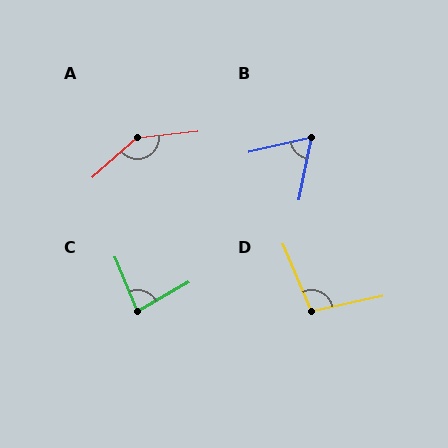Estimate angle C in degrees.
Approximately 83 degrees.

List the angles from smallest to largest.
B (66°), C (83°), D (101°), A (144°).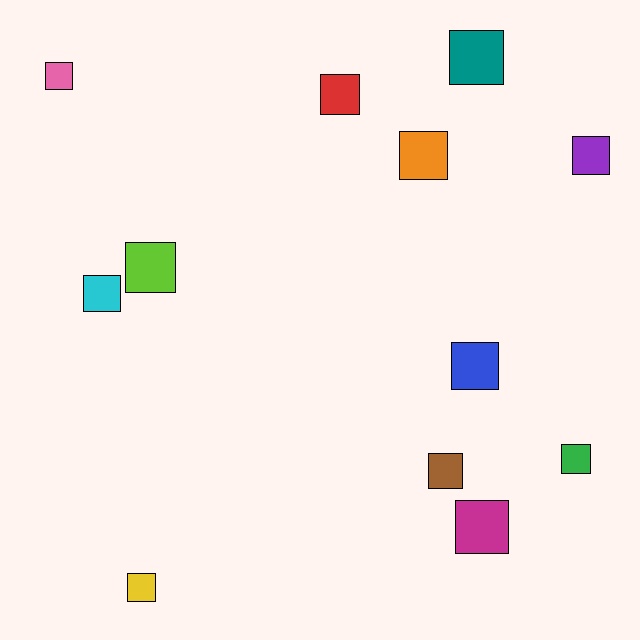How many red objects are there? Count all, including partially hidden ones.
There is 1 red object.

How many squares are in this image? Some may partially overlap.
There are 12 squares.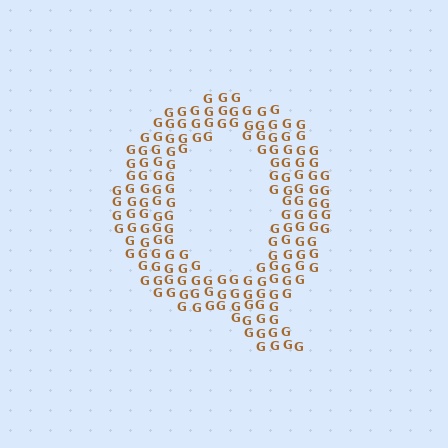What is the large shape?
The large shape is the letter Q.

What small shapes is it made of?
It is made of small letter G's.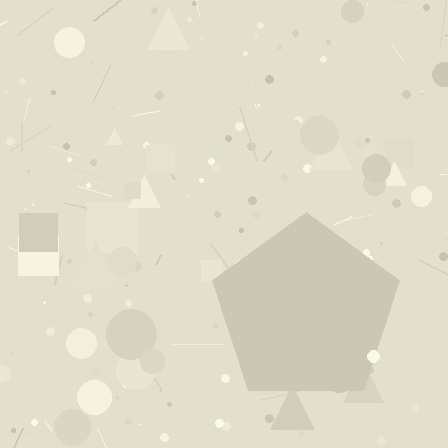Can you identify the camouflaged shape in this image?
The camouflaged shape is a pentagon.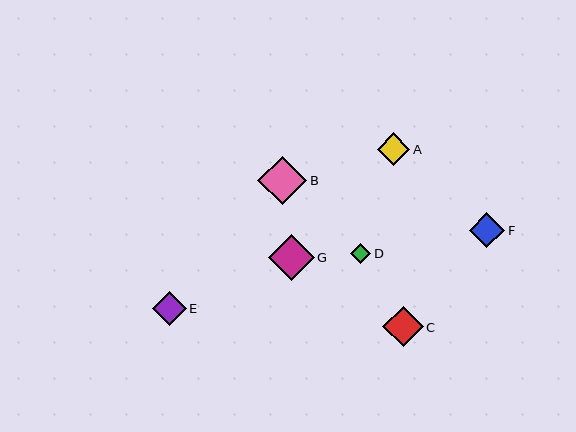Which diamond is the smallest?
Diamond D is the smallest with a size of approximately 20 pixels.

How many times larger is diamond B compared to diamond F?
Diamond B is approximately 1.4 times the size of diamond F.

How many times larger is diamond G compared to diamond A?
Diamond G is approximately 1.4 times the size of diamond A.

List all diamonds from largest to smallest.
From largest to smallest: B, G, C, F, E, A, D.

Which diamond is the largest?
Diamond B is the largest with a size of approximately 49 pixels.